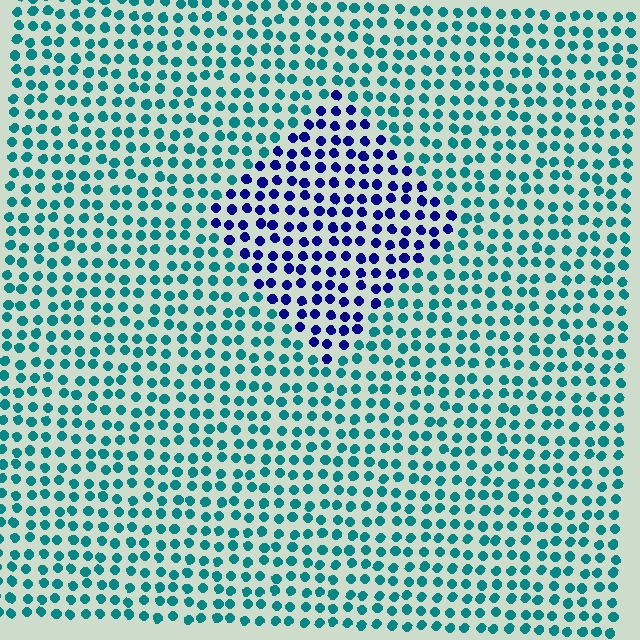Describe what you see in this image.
The image is filled with small teal elements in a uniform arrangement. A diamond-shaped region is visible where the elements are tinted to a slightly different hue, forming a subtle color boundary.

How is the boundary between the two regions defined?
The boundary is defined purely by a slight shift in hue (about 60 degrees). Spacing, size, and orientation are identical on both sides.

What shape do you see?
I see a diamond.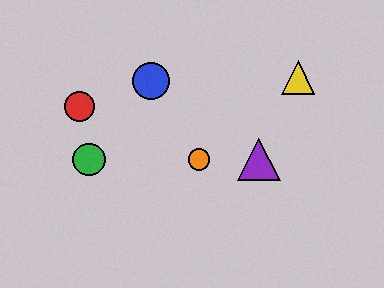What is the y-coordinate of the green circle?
The green circle is at y≈160.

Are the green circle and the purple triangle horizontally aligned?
Yes, both are at y≈160.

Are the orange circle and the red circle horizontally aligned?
No, the orange circle is at y≈160 and the red circle is at y≈107.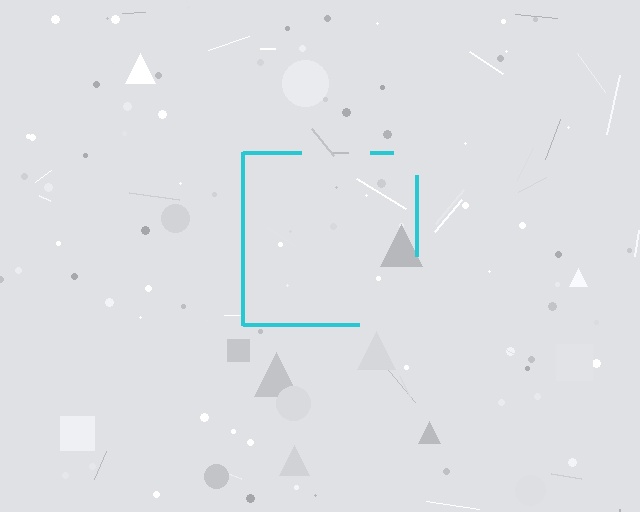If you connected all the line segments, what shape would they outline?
They would outline a square.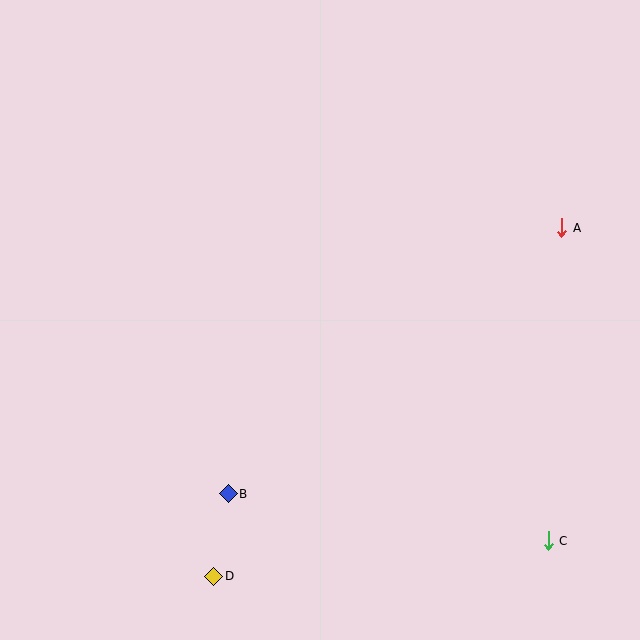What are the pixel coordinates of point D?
Point D is at (214, 576).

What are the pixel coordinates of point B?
Point B is at (228, 494).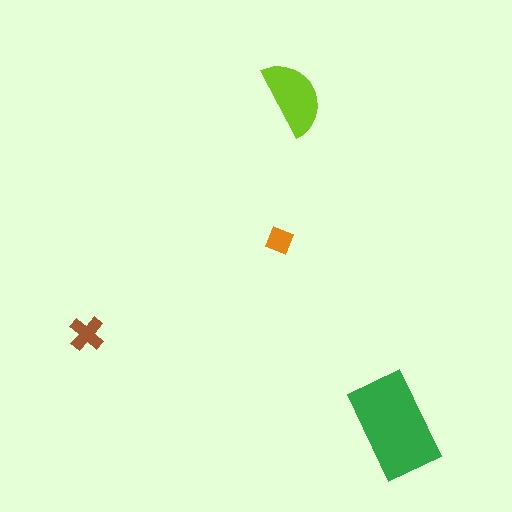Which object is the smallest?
The orange diamond.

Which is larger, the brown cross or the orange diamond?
The brown cross.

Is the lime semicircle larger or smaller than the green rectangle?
Smaller.